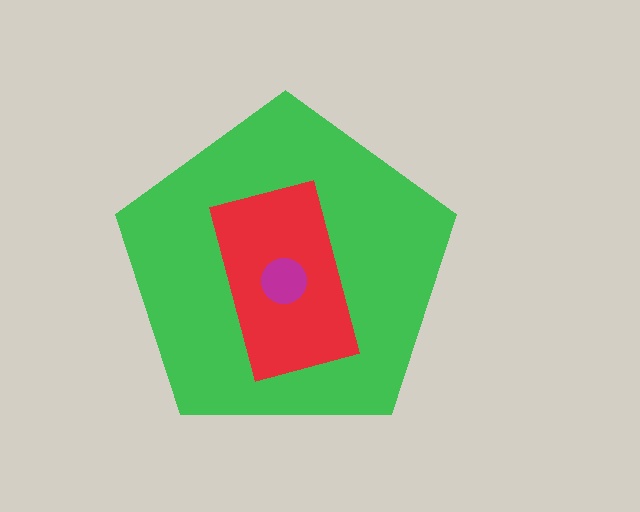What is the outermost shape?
The green pentagon.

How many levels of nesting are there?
3.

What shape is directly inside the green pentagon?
The red rectangle.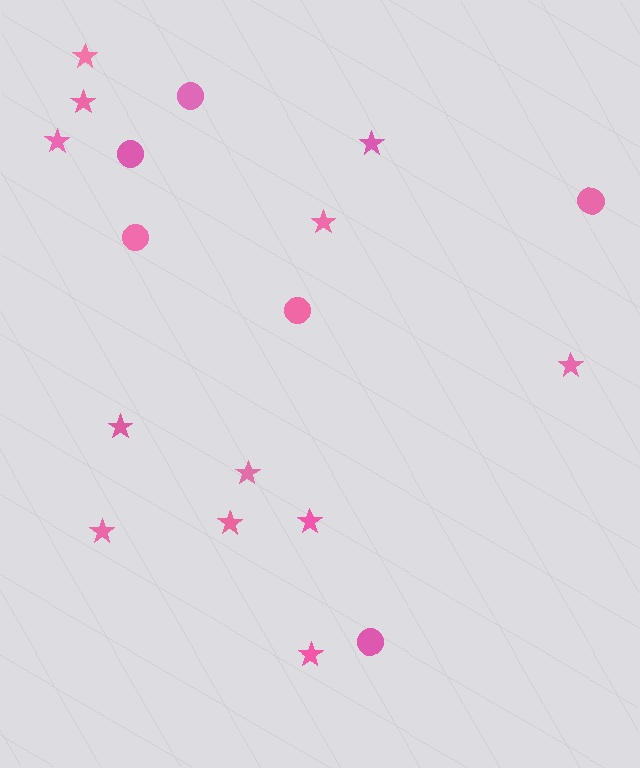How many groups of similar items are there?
There are 2 groups: one group of circles (6) and one group of stars (12).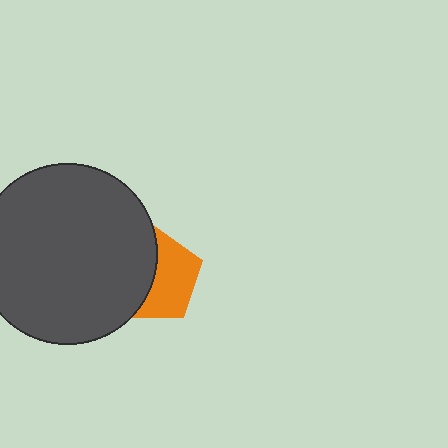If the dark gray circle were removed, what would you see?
You would see the complete orange pentagon.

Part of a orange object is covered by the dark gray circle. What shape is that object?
It is a pentagon.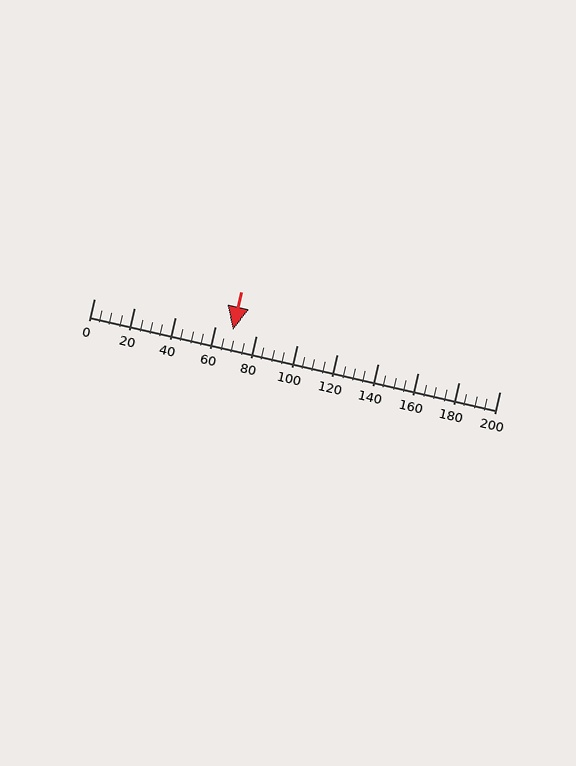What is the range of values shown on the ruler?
The ruler shows values from 0 to 200.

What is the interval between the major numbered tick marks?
The major tick marks are spaced 20 units apart.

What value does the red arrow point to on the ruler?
The red arrow points to approximately 68.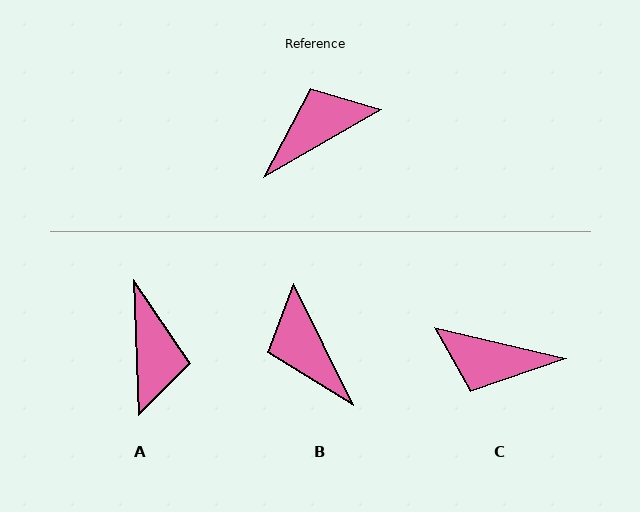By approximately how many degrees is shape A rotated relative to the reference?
Approximately 118 degrees clockwise.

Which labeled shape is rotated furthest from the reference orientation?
C, about 137 degrees away.